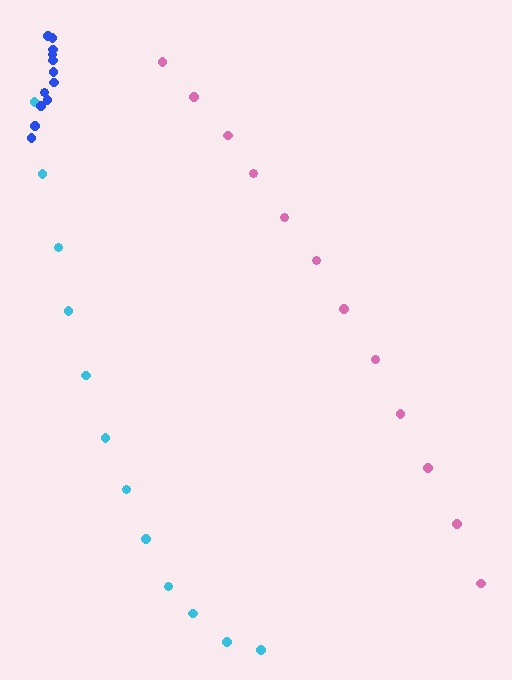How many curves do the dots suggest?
There are 3 distinct paths.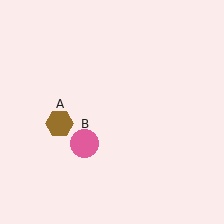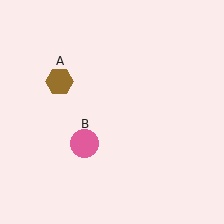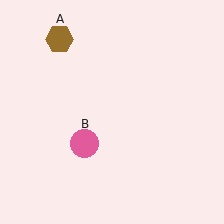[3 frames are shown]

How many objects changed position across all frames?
1 object changed position: brown hexagon (object A).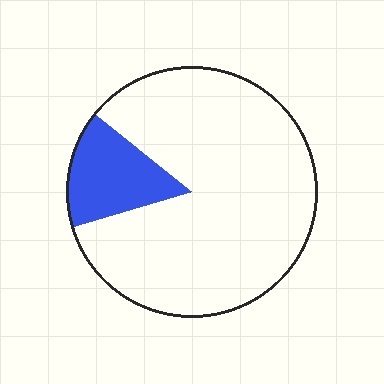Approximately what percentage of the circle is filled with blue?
Approximately 15%.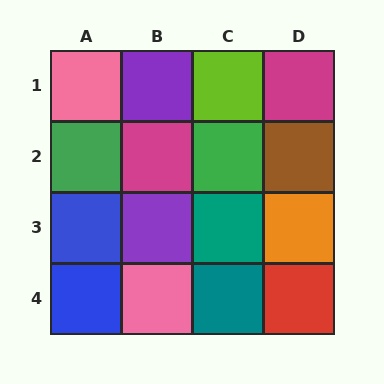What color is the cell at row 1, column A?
Pink.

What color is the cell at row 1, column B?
Purple.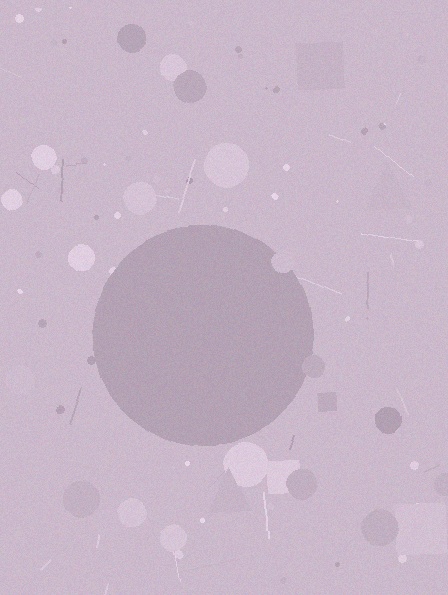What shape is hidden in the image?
A circle is hidden in the image.